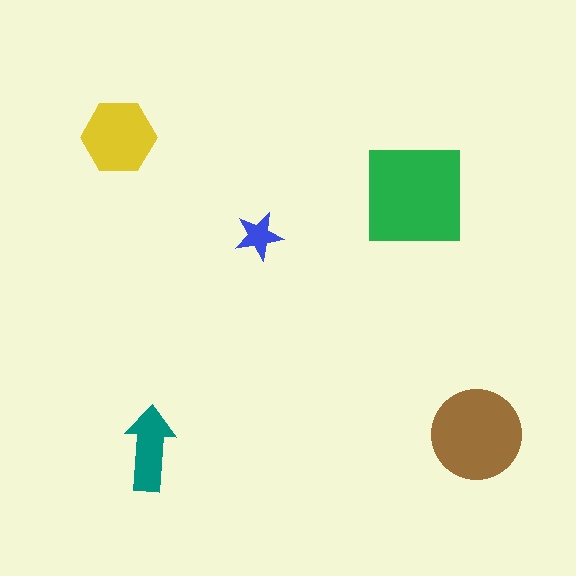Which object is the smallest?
The blue star.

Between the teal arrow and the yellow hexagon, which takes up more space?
The yellow hexagon.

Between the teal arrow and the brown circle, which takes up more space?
The brown circle.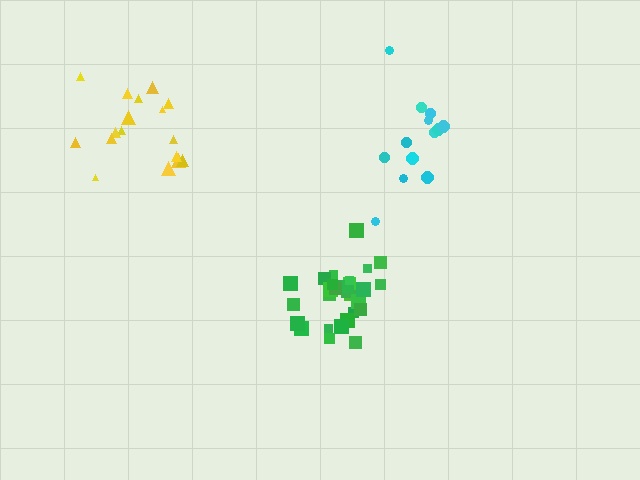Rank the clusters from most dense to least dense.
green, yellow, cyan.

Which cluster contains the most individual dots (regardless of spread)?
Green (32).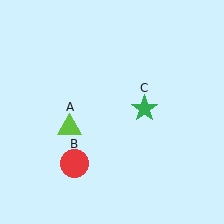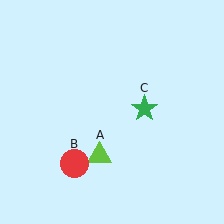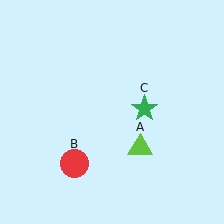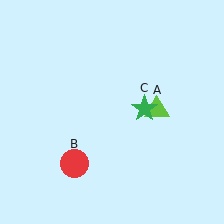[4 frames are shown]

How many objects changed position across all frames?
1 object changed position: lime triangle (object A).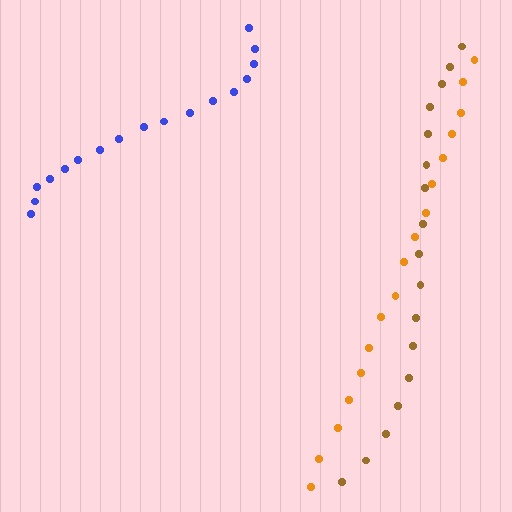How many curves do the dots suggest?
There are 3 distinct paths.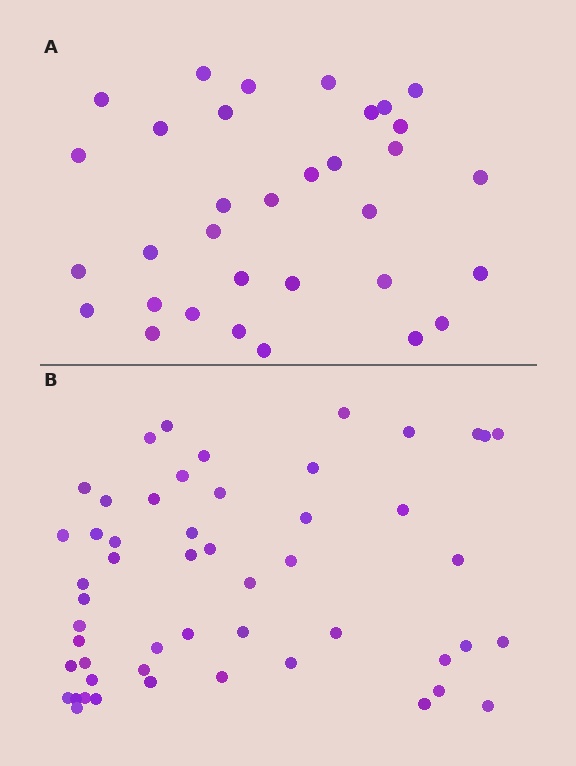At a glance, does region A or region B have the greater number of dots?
Region B (the bottom region) has more dots.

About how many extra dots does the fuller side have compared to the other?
Region B has approximately 20 more dots than region A.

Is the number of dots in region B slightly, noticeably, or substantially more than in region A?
Region B has substantially more. The ratio is roughly 1.6 to 1.